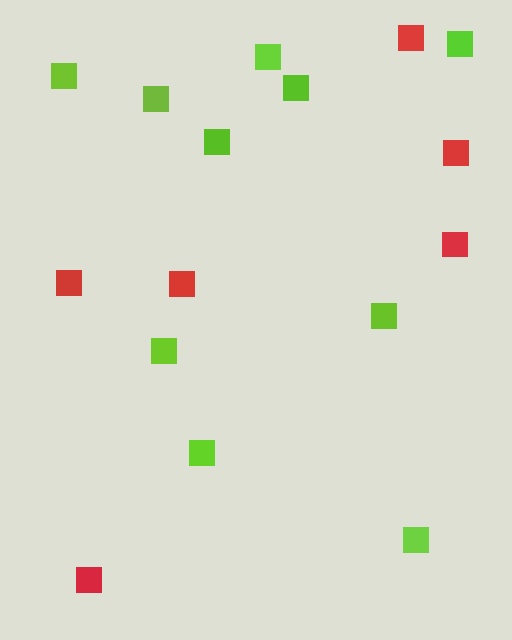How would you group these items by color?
There are 2 groups: one group of red squares (6) and one group of lime squares (10).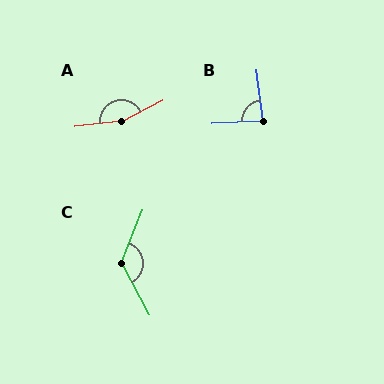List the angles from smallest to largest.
B (85°), C (130°), A (158°).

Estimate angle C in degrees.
Approximately 130 degrees.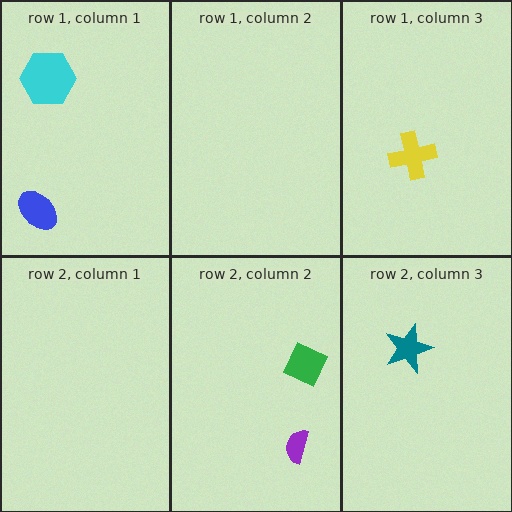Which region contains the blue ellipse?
The row 1, column 1 region.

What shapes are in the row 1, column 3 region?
The yellow cross.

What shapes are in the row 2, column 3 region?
The teal star.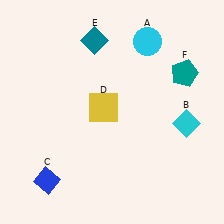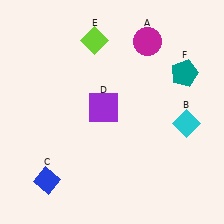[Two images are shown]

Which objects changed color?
A changed from cyan to magenta. D changed from yellow to purple. E changed from teal to lime.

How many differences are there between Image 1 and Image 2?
There are 3 differences between the two images.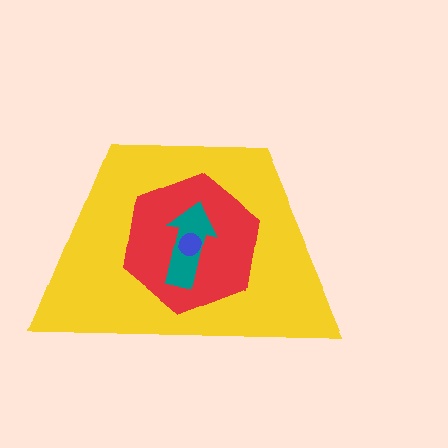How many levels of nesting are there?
4.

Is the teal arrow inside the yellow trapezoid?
Yes.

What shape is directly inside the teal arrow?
The blue circle.